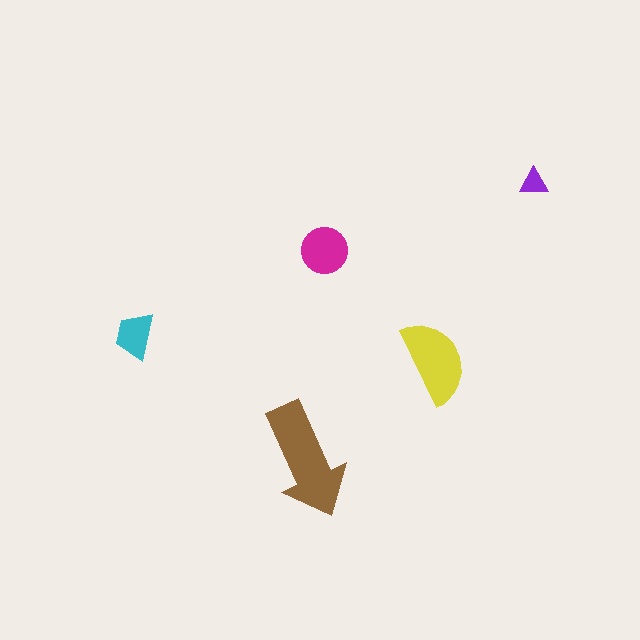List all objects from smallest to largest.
The purple triangle, the cyan trapezoid, the magenta circle, the yellow semicircle, the brown arrow.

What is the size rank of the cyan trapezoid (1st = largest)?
4th.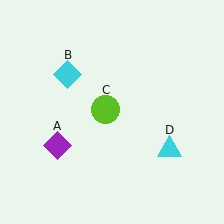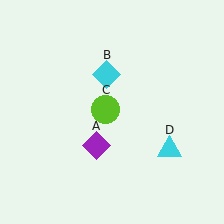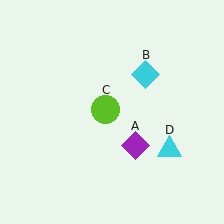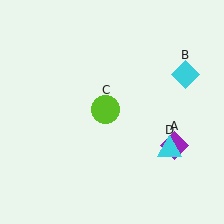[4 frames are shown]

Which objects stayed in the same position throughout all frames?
Lime circle (object C) and cyan triangle (object D) remained stationary.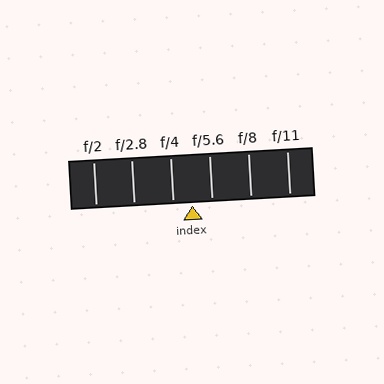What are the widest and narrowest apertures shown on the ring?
The widest aperture shown is f/2 and the narrowest is f/11.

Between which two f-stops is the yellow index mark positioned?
The index mark is between f/4 and f/5.6.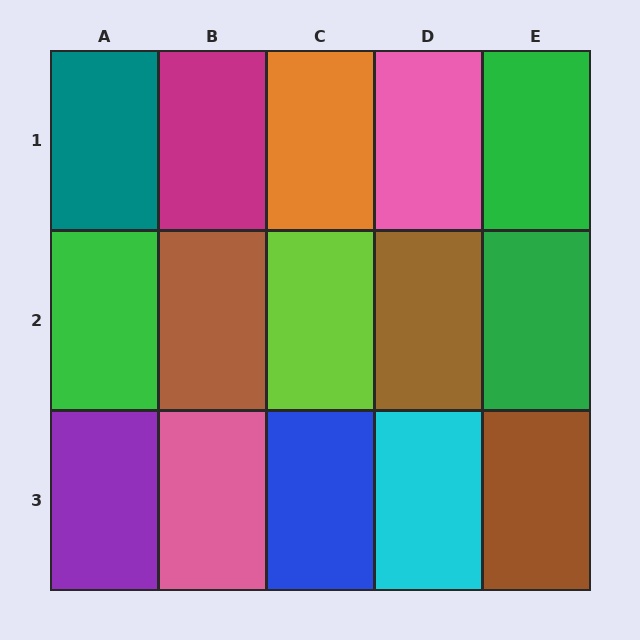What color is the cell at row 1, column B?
Magenta.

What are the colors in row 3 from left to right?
Purple, pink, blue, cyan, brown.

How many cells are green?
3 cells are green.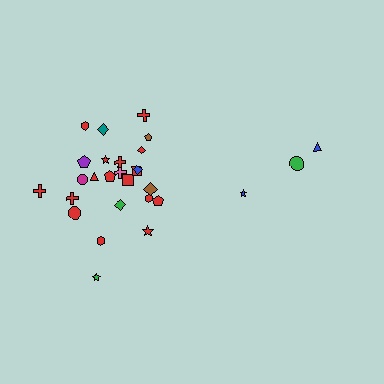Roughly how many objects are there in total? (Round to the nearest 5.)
Roughly 30 objects in total.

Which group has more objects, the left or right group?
The left group.